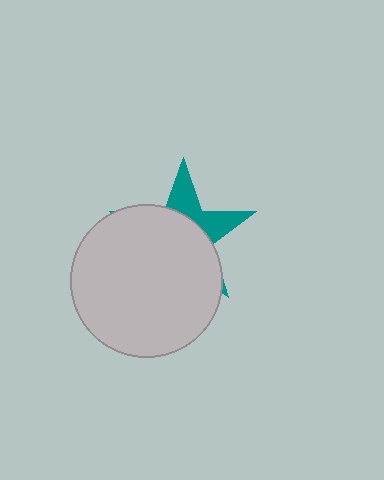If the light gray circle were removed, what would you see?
You would see the complete teal star.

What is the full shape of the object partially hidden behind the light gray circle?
The partially hidden object is a teal star.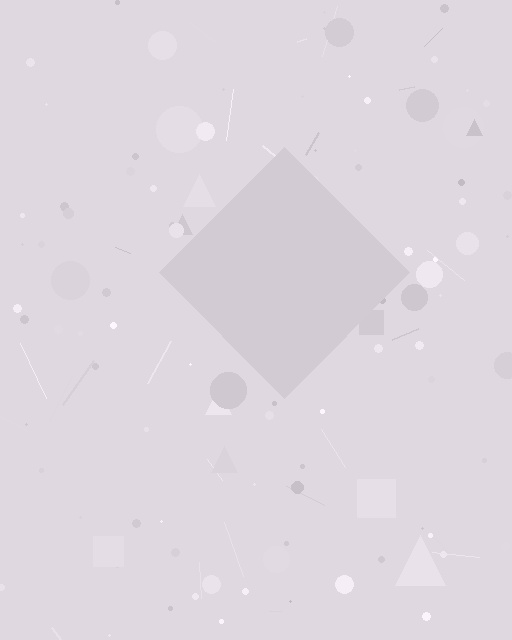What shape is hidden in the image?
A diamond is hidden in the image.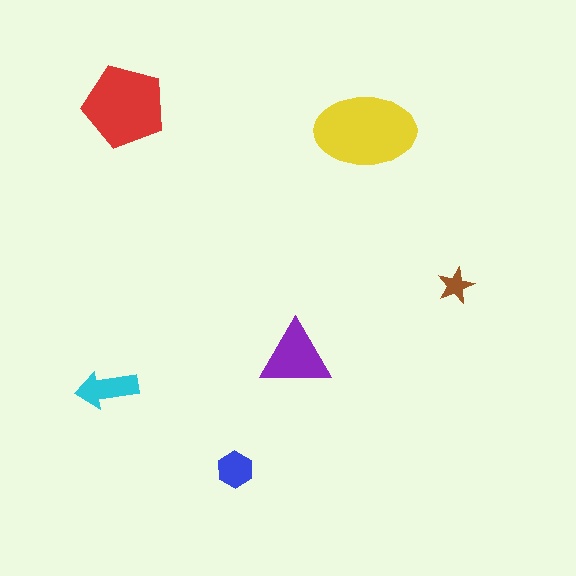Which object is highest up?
The red pentagon is topmost.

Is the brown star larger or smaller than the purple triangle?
Smaller.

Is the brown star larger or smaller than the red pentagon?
Smaller.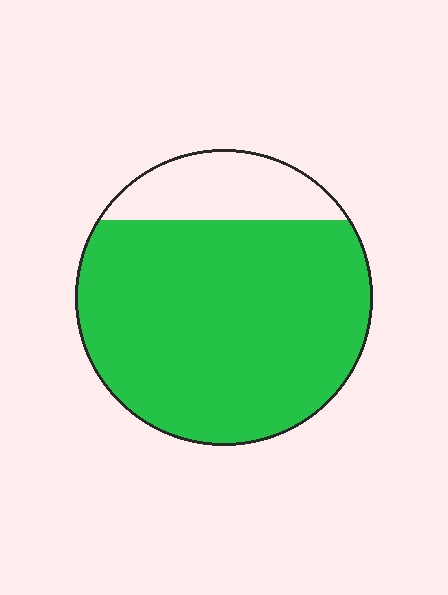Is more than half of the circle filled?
Yes.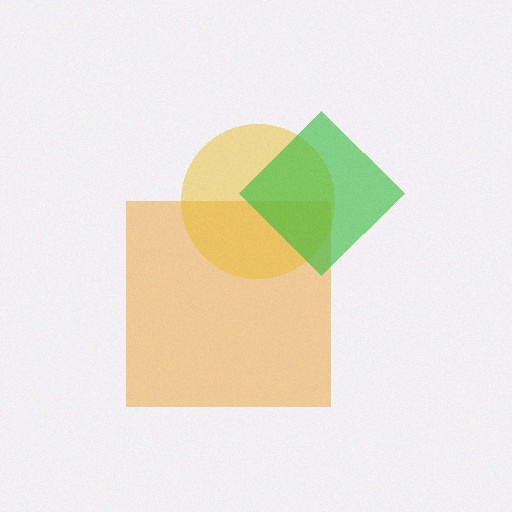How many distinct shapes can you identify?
There are 3 distinct shapes: an orange square, a yellow circle, a green diamond.